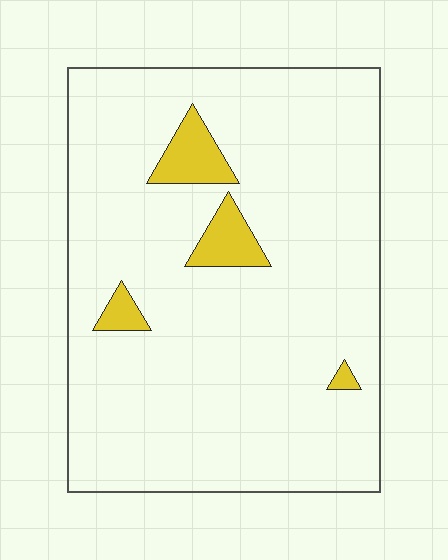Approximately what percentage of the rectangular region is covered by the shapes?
Approximately 5%.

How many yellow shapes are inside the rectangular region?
4.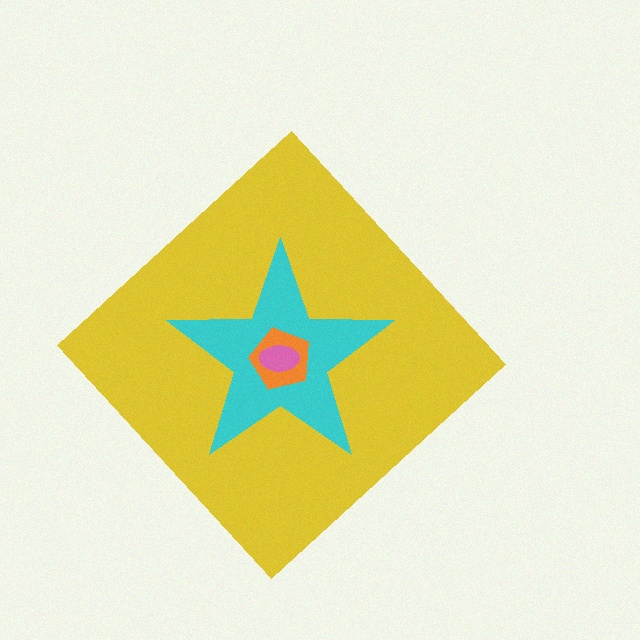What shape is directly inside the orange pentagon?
The pink ellipse.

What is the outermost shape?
The yellow diamond.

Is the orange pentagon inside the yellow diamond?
Yes.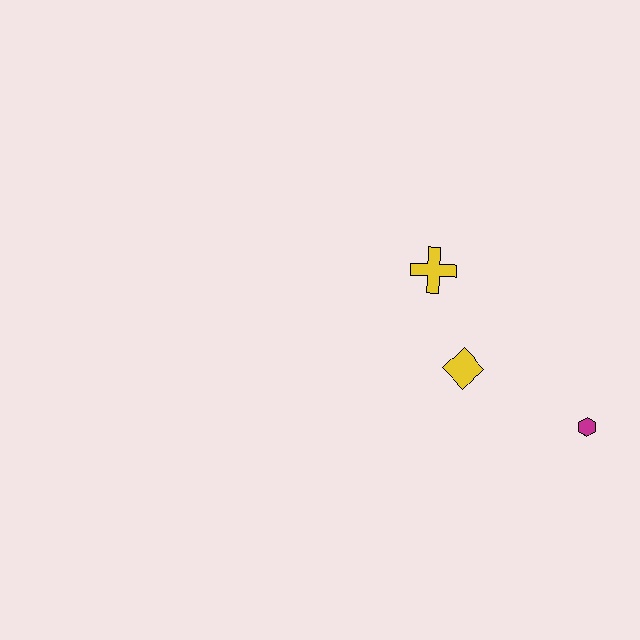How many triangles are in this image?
There are no triangles.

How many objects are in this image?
There are 3 objects.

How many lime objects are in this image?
There are no lime objects.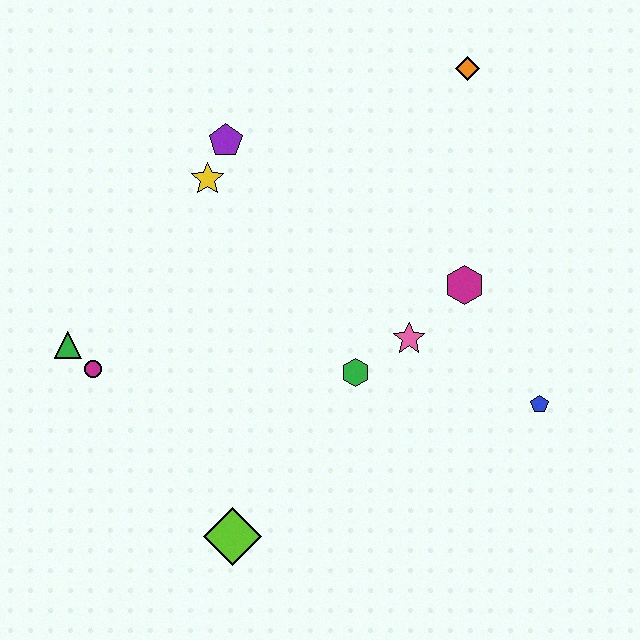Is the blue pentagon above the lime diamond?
Yes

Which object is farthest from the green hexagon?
The orange diamond is farthest from the green hexagon.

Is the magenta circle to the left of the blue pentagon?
Yes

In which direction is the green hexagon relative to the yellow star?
The green hexagon is below the yellow star.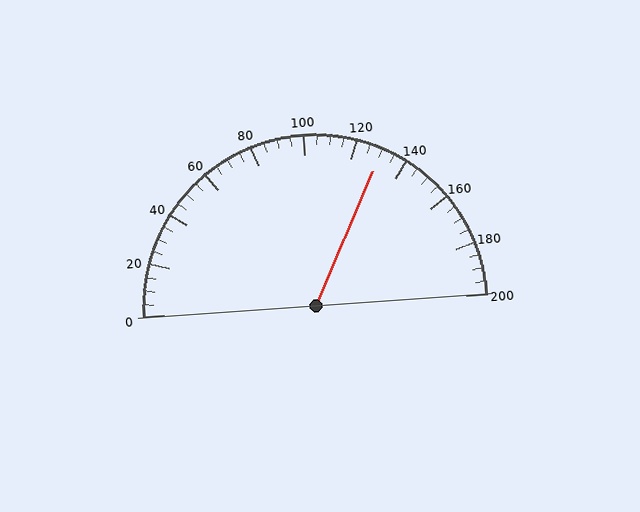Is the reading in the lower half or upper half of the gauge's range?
The reading is in the upper half of the range (0 to 200).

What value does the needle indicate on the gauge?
The needle indicates approximately 130.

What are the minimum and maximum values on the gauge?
The gauge ranges from 0 to 200.